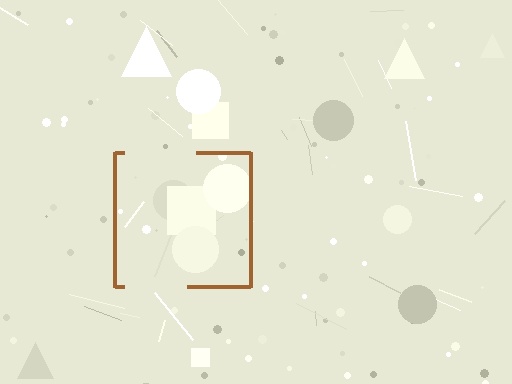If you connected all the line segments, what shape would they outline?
They would outline a square.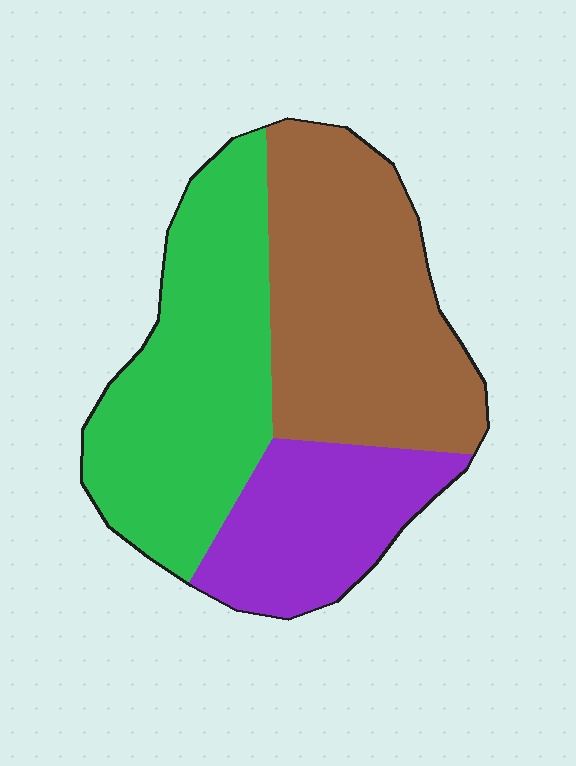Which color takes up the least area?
Purple, at roughly 20%.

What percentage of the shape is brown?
Brown takes up about two fifths (2/5) of the shape.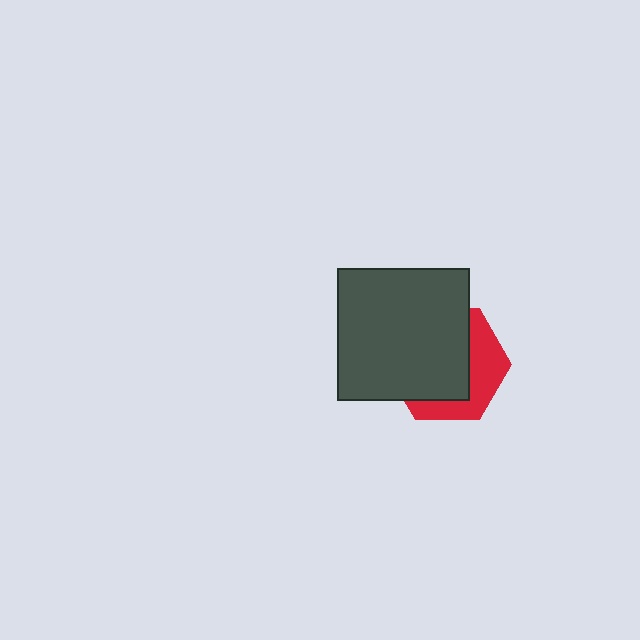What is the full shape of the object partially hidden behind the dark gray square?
The partially hidden object is a red hexagon.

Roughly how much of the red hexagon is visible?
A small part of it is visible (roughly 37%).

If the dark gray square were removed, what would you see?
You would see the complete red hexagon.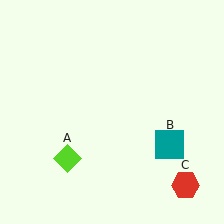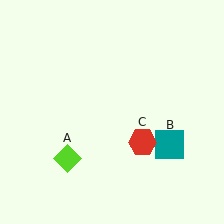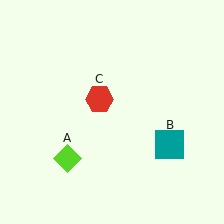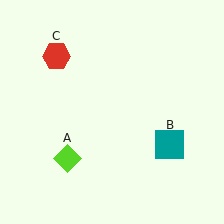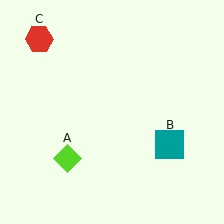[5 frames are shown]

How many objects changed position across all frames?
1 object changed position: red hexagon (object C).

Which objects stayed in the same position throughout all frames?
Lime diamond (object A) and teal square (object B) remained stationary.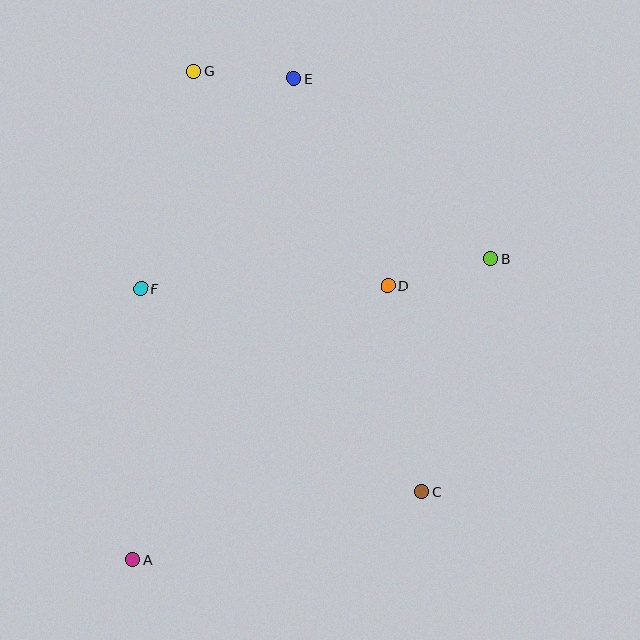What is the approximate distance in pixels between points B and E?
The distance between B and E is approximately 267 pixels.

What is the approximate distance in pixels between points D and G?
The distance between D and G is approximately 290 pixels.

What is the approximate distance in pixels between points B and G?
The distance between B and G is approximately 351 pixels.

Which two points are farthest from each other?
Points A and E are farthest from each other.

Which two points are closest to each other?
Points E and G are closest to each other.